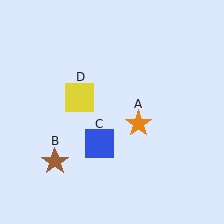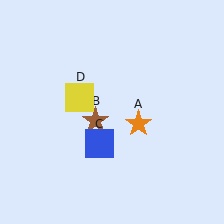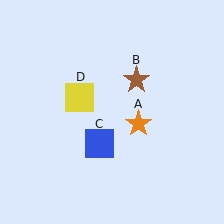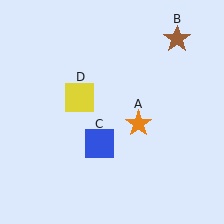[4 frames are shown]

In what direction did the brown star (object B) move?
The brown star (object B) moved up and to the right.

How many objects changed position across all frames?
1 object changed position: brown star (object B).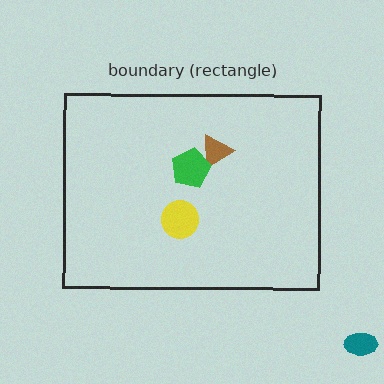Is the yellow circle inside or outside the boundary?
Inside.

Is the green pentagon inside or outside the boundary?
Inside.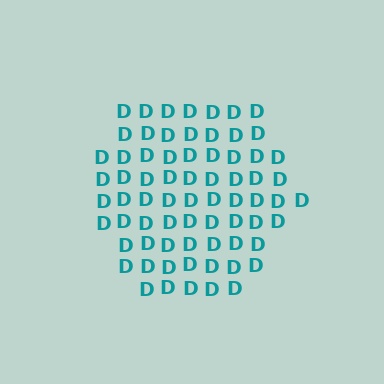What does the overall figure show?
The overall figure shows a hexagon.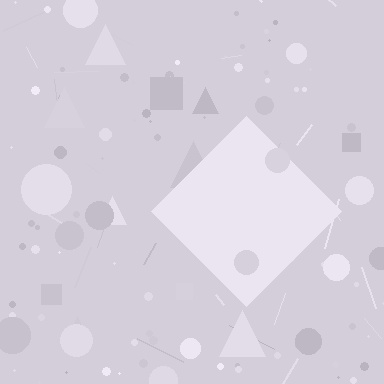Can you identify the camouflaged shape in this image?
The camouflaged shape is a diamond.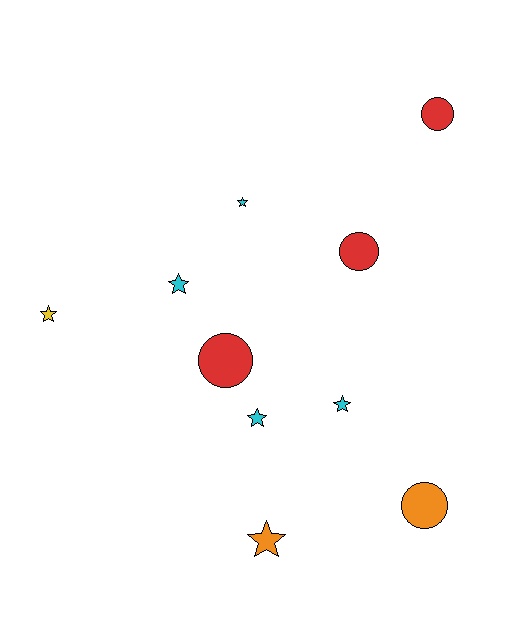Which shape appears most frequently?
Star, with 6 objects.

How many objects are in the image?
There are 10 objects.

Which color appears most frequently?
Cyan, with 4 objects.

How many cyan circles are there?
There are no cyan circles.